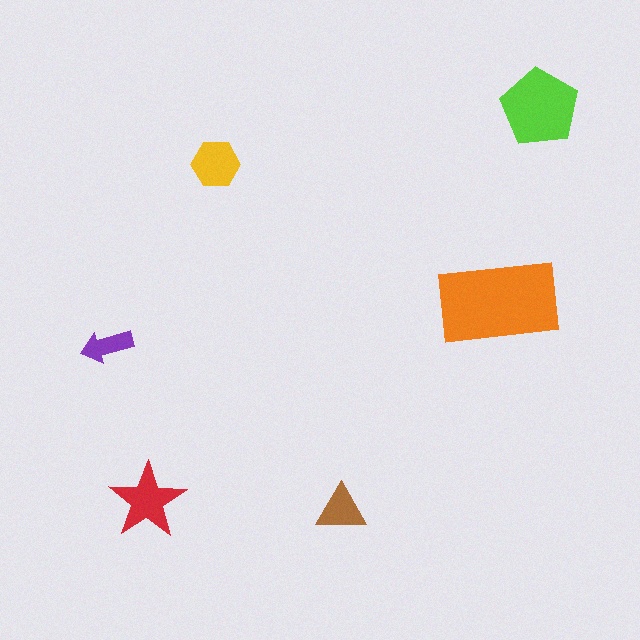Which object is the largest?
The orange rectangle.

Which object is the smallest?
The purple arrow.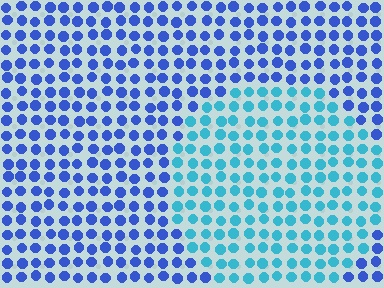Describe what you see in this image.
The image is filled with small blue elements in a uniform arrangement. A circle-shaped region is visible where the elements are tinted to a slightly different hue, forming a subtle color boundary.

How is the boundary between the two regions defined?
The boundary is defined purely by a slight shift in hue (about 39 degrees). Spacing, size, and orientation are identical on both sides.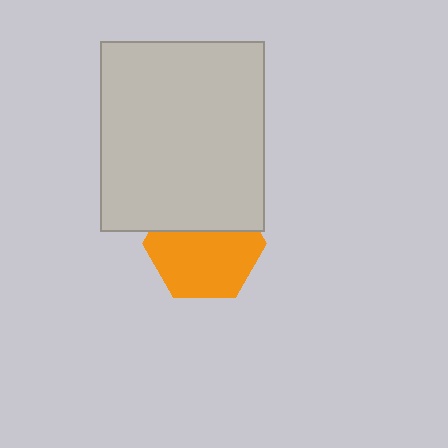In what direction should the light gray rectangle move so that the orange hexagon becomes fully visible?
The light gray rectangle should move up. That is the shortest direction to clear the overlap and leave the orange hexagon fully visible.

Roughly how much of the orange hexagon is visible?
About half of it is visible (roughly 64%).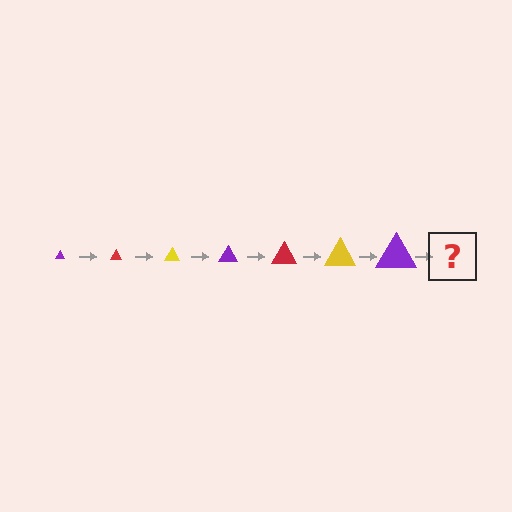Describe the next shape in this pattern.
It should be a red triangle, larger than the previous one.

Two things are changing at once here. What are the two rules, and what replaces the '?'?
The two rules are that the triangle grows larger each step and the color cycles through purple, red, and yellow. The '?' should be a red triangle, larger than the previous one.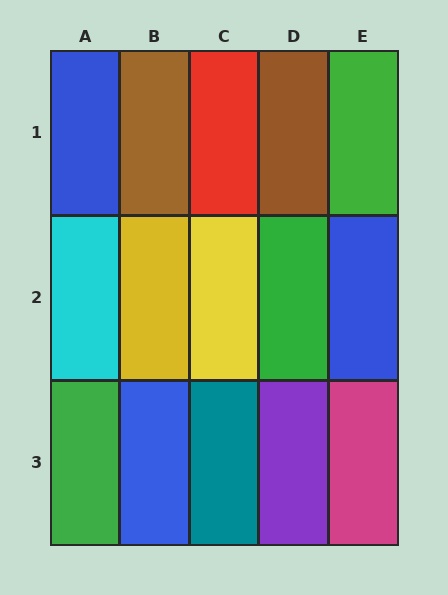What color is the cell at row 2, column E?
Blue.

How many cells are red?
1 cell is red.